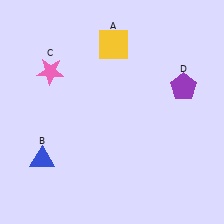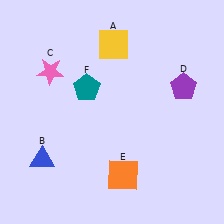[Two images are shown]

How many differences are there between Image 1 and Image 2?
There are 2 differences between the two images.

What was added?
An orange square (E), a teal pentagon (F) were added in Image 2.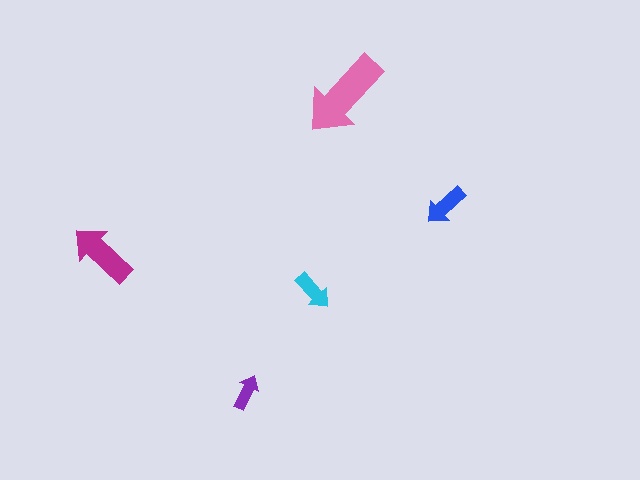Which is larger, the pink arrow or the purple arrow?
The pink one.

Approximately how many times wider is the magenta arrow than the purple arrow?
About 2 times wider.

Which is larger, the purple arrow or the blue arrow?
The blue one.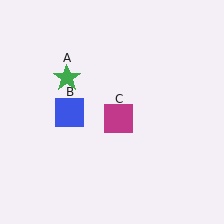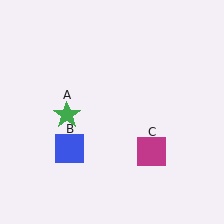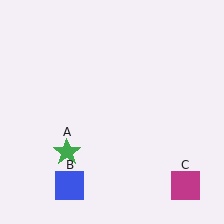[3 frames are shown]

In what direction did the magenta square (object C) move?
The magenta square (object C) moved down and to the right.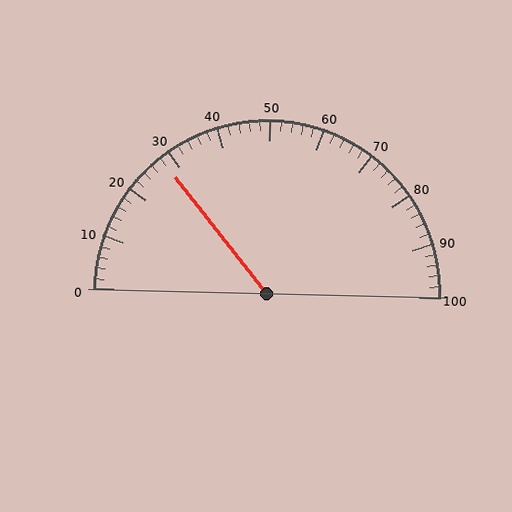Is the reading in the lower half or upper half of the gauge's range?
The reading is in the lower half of the range (0 to 100).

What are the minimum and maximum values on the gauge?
The gauge ranges from 0 to 100.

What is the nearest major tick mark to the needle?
The nearest major tick mark is 30.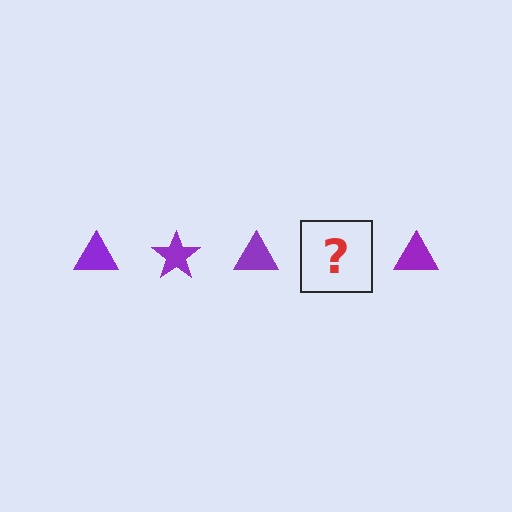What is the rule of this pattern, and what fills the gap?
The rule is that the pattern cycles through triangle, star shapes in purple. The gap should be filled with a purple star.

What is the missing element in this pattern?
The missing element is a purple star.